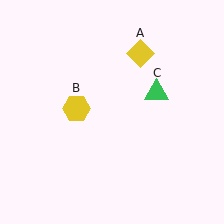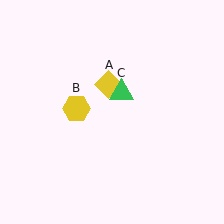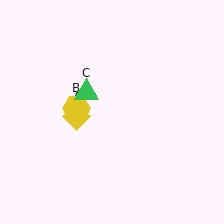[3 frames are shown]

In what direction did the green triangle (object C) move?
The green triangle (object C) moved left.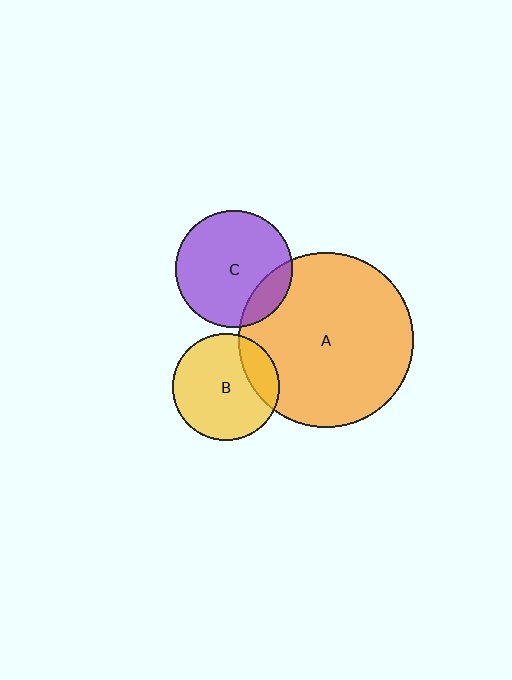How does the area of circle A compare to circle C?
Approximately 2.2 times.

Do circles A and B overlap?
Yes.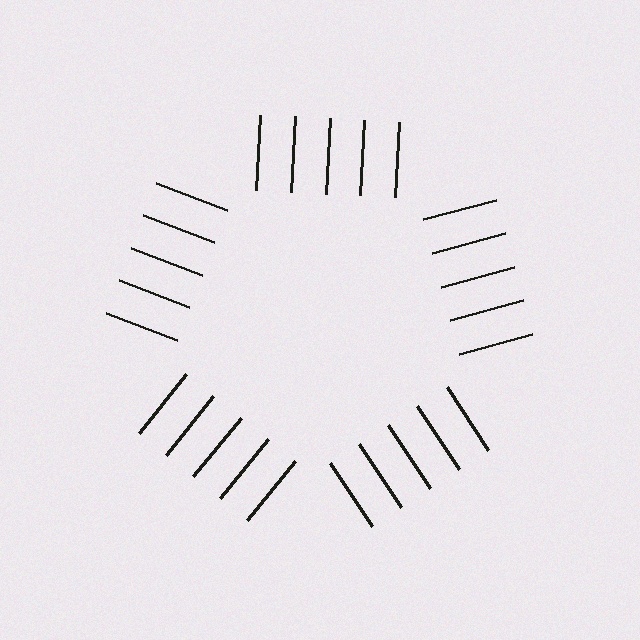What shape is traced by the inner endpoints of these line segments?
An illusory pentagon — the line segments terminate on its edges but no continuous stroke is drawn.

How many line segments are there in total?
25 — 5 along each of the 5 edges.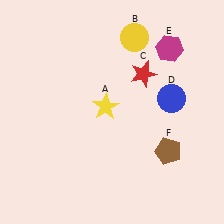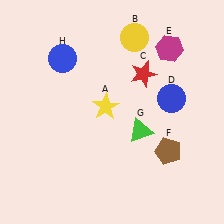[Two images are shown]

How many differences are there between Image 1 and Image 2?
There are 2 differences between the two images.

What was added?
A green triangle (G), a blue circle (H) were added in Image 2.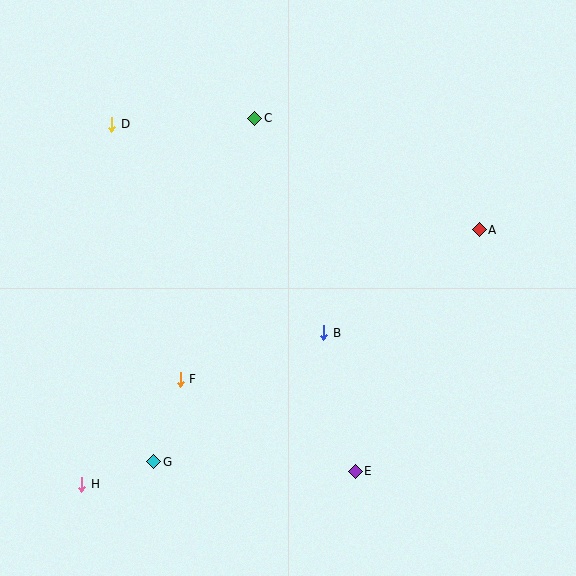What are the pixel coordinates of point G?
Point G is at (153, 462).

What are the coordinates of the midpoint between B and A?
The midpoint between B and A is at (401, 281).